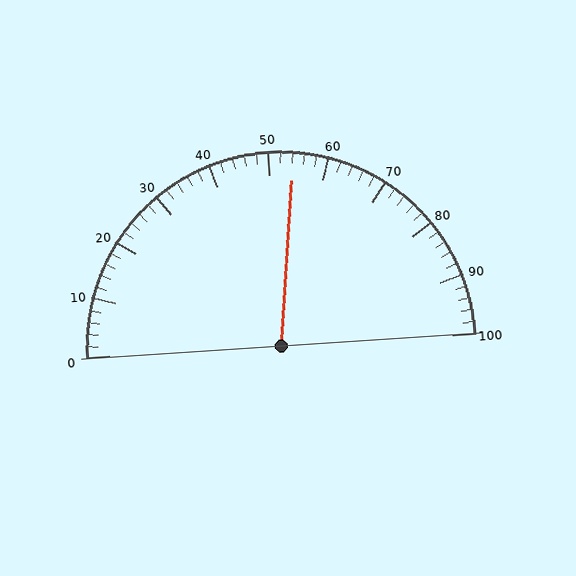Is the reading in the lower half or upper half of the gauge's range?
The reading is in the upper half of the range (0 to 100).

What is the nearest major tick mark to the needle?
The nearest major tick mark is 50.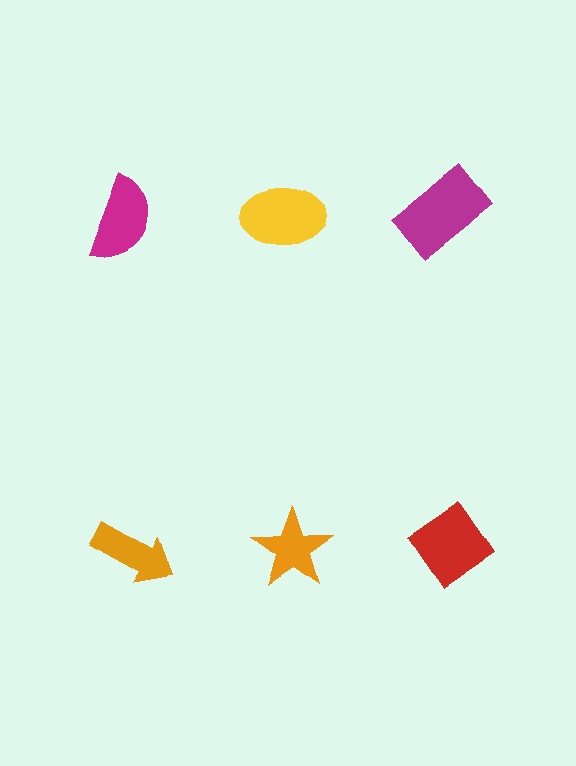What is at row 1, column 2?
A yellow ellipse.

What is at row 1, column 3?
A magenta rectangle.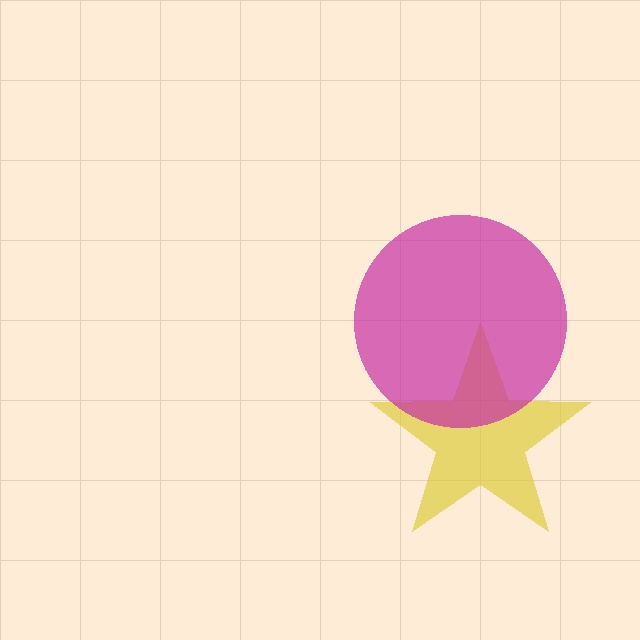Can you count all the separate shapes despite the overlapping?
Yes, there are 2 separate shapes.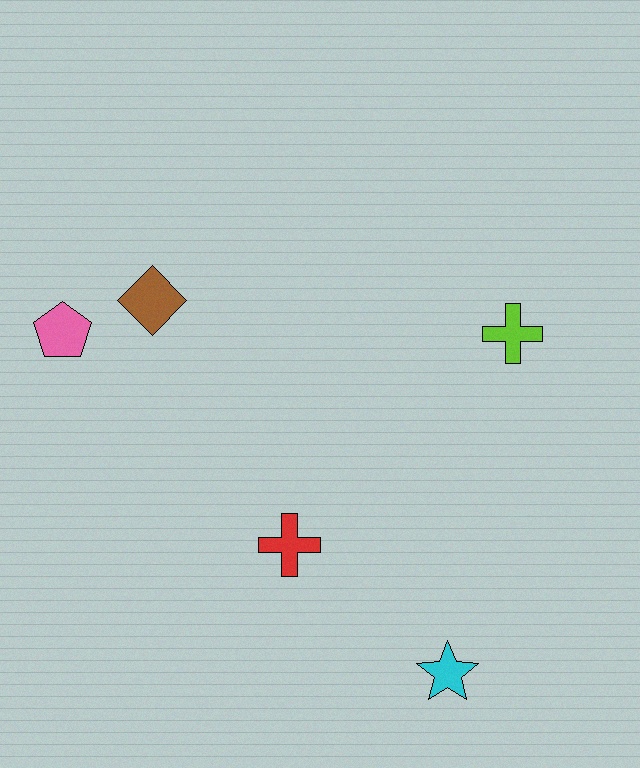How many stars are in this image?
There is 1 star.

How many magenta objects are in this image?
There are no magenta objects.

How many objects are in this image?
There are 5 objects.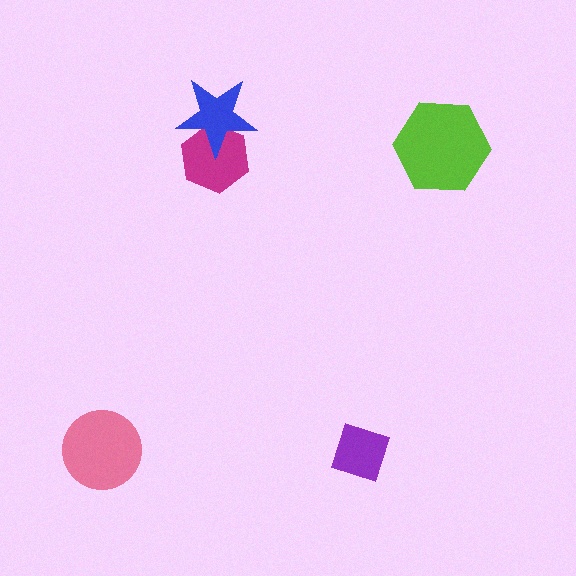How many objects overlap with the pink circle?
0 objects overlap with the pink circle.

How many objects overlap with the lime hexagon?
0 objects overlap with the lime hexagon.